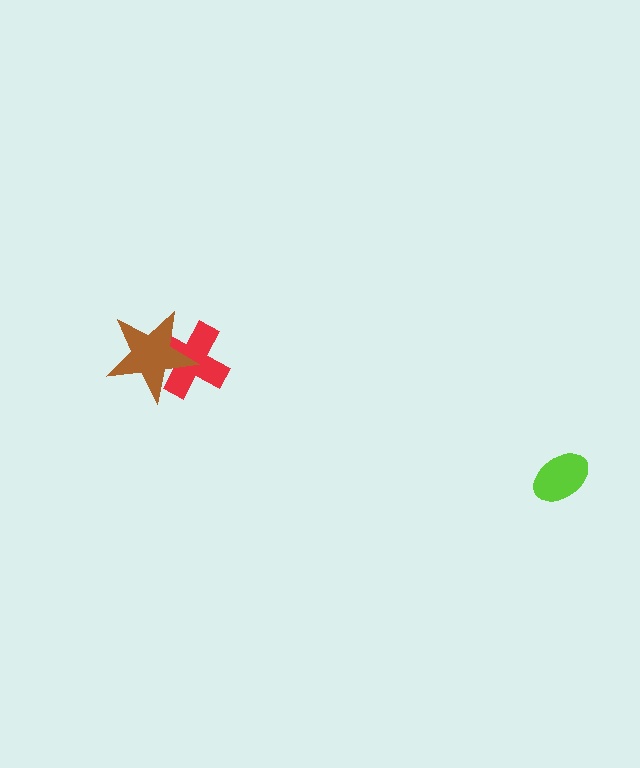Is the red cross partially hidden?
Yes, it is partially covered by another shape.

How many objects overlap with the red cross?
1 object overlaps with the red cross.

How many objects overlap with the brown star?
1 object overlaps with the brown star.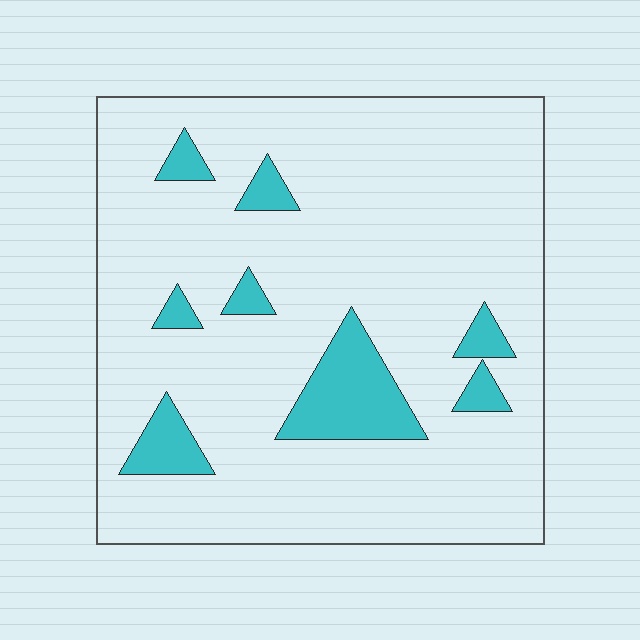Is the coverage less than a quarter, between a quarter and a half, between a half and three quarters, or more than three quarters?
Less than a quarter.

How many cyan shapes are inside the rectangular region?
8.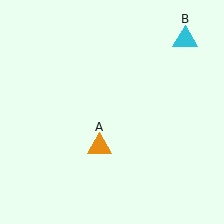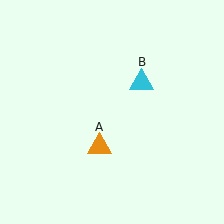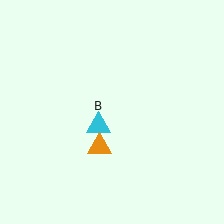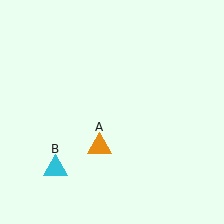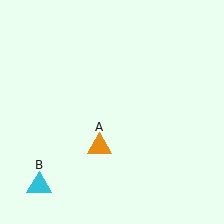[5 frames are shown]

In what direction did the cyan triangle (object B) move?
The cyan triangle (object B) moved down and to the left.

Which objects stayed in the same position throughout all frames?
Orange triangle (object A) remained stationary.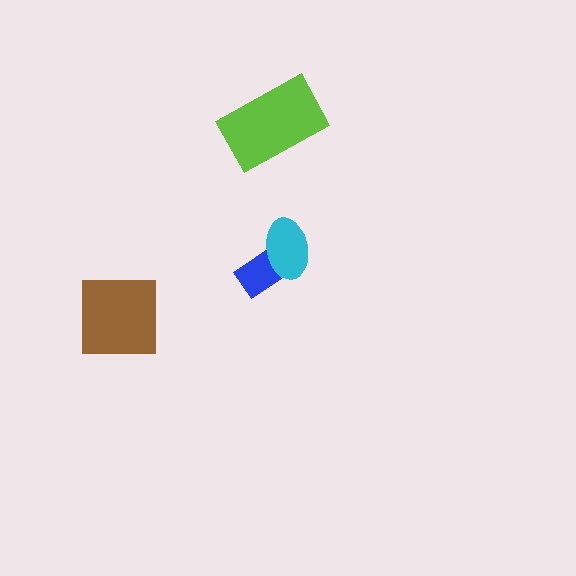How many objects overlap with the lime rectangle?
0 objects overlap with the lime rectangle.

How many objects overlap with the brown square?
0 objects overlap with the brown square.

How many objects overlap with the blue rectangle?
1 object overlaps with the blue rectangle.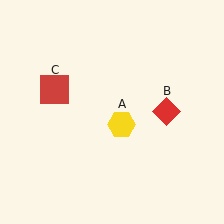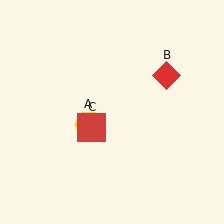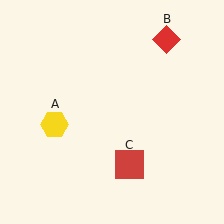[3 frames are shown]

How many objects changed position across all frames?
3 objects changed position: yellow hexagon (object A), red diamond (object B), red square (object C).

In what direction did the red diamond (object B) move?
The red diamond (object B) moved up.